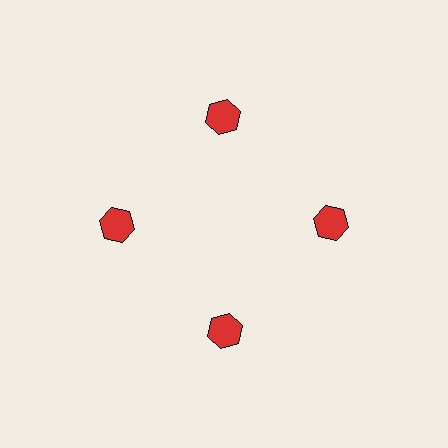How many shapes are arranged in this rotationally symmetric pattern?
There are 4 shapes, arranged in 4 groups of 1.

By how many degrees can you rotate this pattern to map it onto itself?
The pattern maps onto itself every 90 degrees of rotation.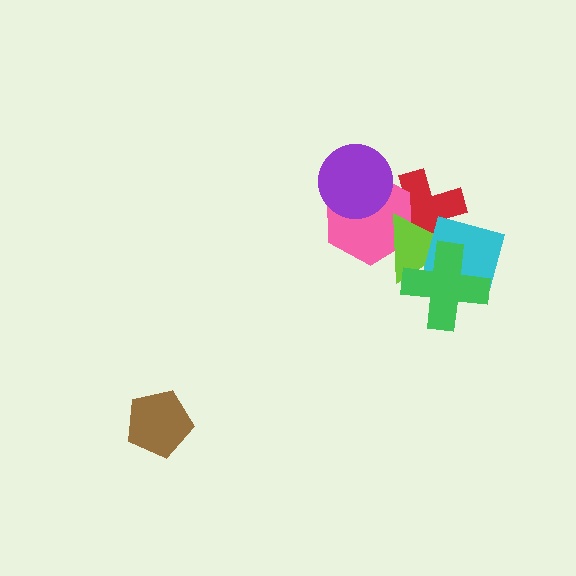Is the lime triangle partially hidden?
Yes, it is partially covered by another shape.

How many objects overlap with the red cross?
4 objects overlap with the red cross.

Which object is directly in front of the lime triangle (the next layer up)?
The cyan square is directly in front of the lime triangle.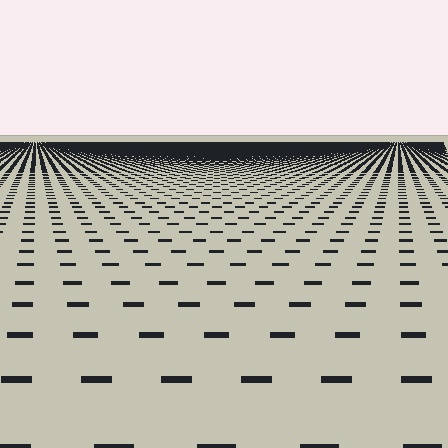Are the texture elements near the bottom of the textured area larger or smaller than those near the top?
Larger. Near the bottom, elements are closer to the viewer and appear at a bigger on-screen size.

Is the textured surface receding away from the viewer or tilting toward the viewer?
The surface is receding away from the viewer. Texture elements get smaller and denser toward the top.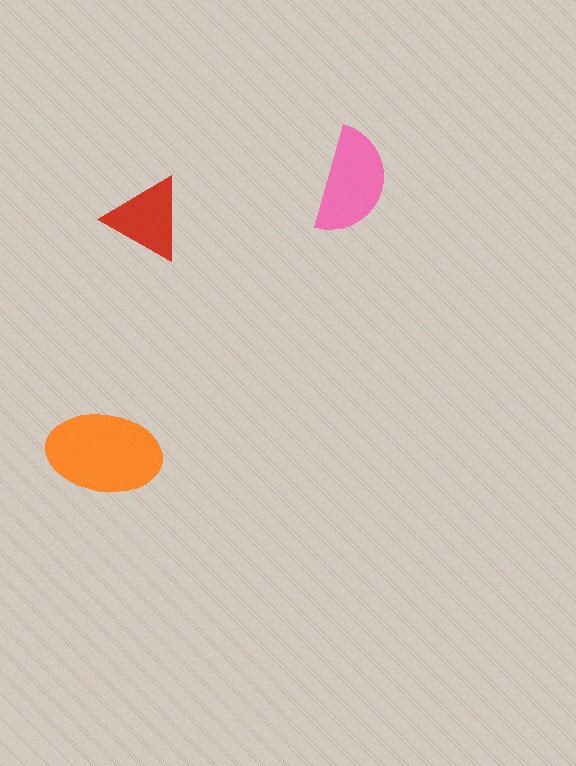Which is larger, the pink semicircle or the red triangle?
The pink semicircle.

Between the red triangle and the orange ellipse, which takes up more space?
The orange ellipse.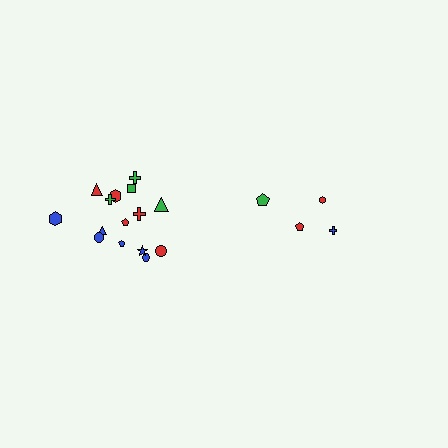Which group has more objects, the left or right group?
The left group.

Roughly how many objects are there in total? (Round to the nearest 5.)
Roughly 20 objects in total.